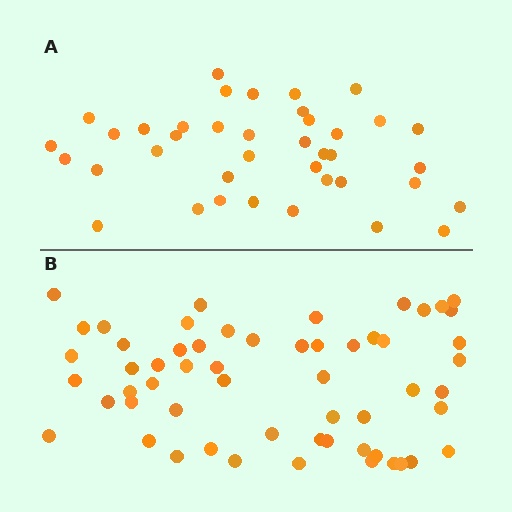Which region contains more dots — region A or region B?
Region B (the bottom region) has more dots.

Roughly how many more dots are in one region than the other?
Region B has approximately 20 more dots than region A.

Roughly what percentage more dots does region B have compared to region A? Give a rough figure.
About 45% more.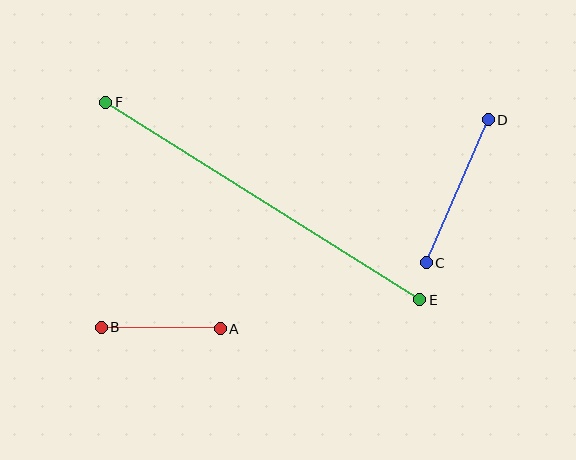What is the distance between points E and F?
The distance is approximately 371 pixels.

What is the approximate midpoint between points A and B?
The midpoint is at approximately (161, 328) pixels.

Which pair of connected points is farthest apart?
Points E and F are farthest apart.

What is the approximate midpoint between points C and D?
The midpoint is at approximately (457, 191) pixels.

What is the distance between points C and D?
The distance is approximately 156 pixels.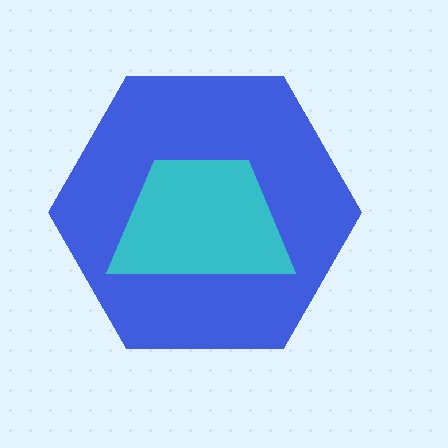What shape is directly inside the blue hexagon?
The cyan trapezoid.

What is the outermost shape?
The blue hexagon.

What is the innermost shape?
The cyan trapezoid.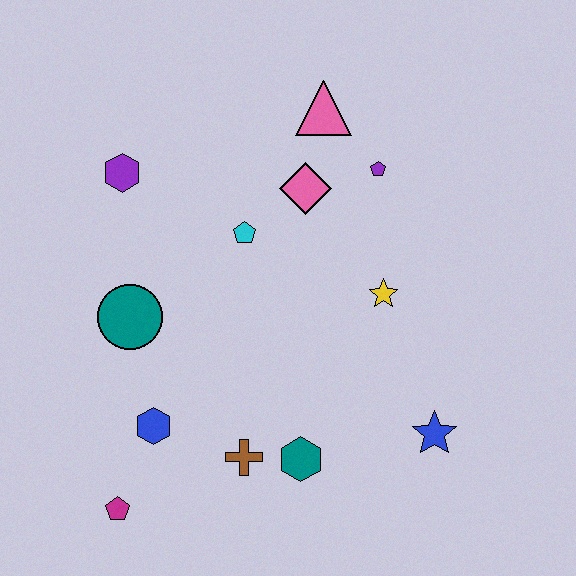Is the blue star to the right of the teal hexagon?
Yes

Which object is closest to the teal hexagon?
The brown cross is closest to the teal hexagon.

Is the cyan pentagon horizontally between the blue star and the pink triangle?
No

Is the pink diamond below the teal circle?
No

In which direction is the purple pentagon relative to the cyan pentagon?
The purple pentagon is to the right of the cyan pentagon.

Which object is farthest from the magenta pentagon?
The pink triangle is farthest from the magenta pentagon.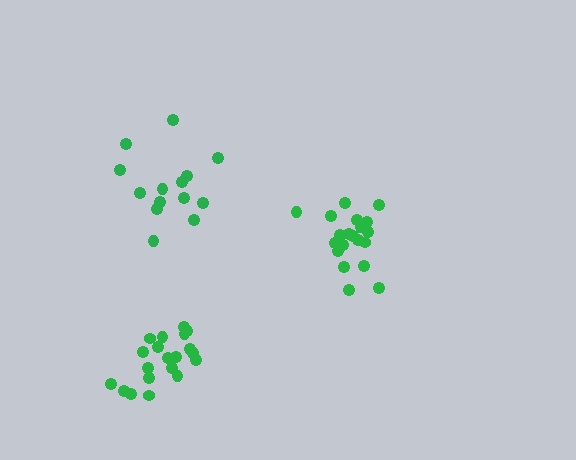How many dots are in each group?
Group 1: 20 dots, Group 2: 20 dots, Group 3: 14 dots (54 total).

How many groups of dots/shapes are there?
There are 3 groups.